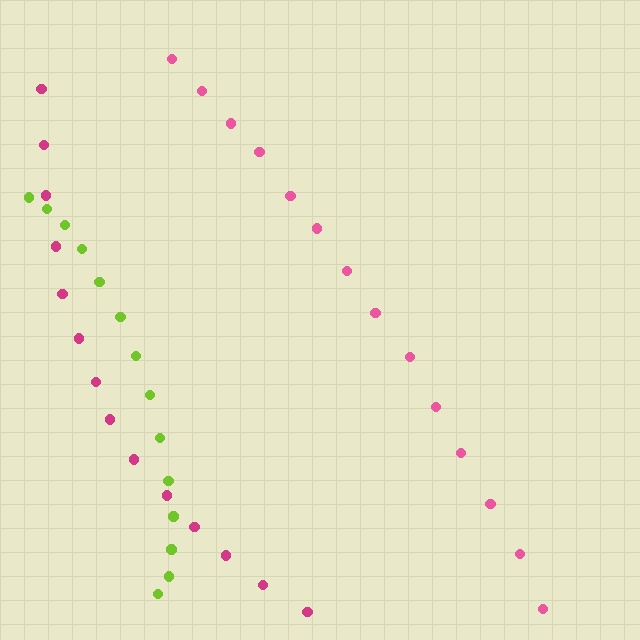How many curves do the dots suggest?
There are 3 distinct paths.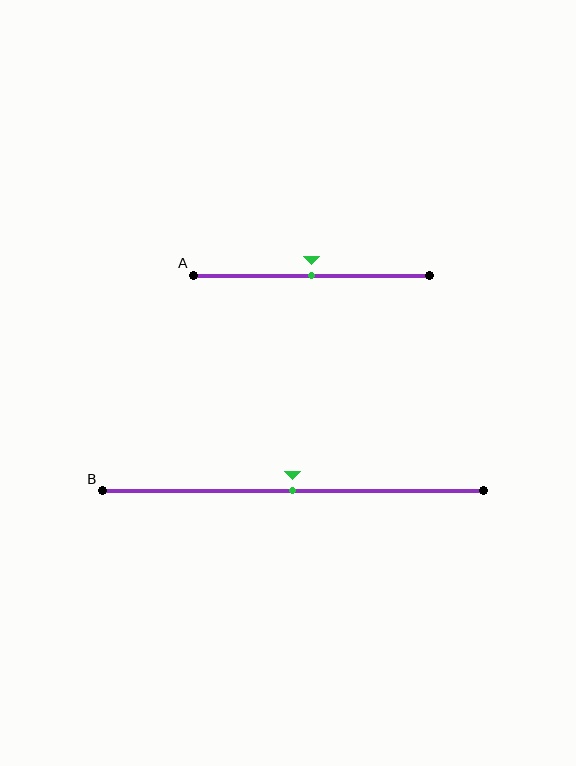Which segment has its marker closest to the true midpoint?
Segment A has its marker closest to the true midpoint.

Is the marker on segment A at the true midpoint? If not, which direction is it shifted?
Yes, the marker on segment A is at the true midpoint.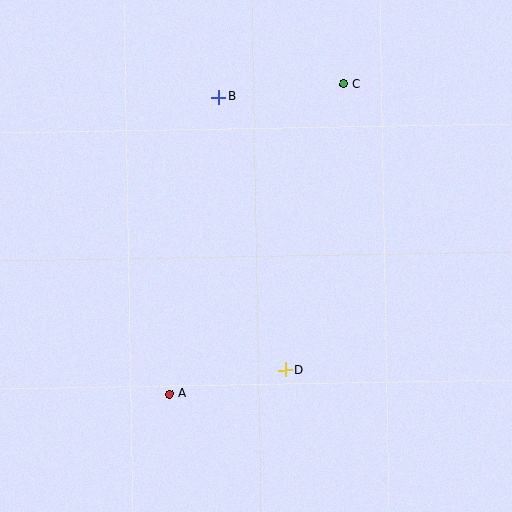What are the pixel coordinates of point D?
Point D is at (285, 370).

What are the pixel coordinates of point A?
Point A is at (170, 394).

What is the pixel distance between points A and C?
The distance between A and C is 355 pixels.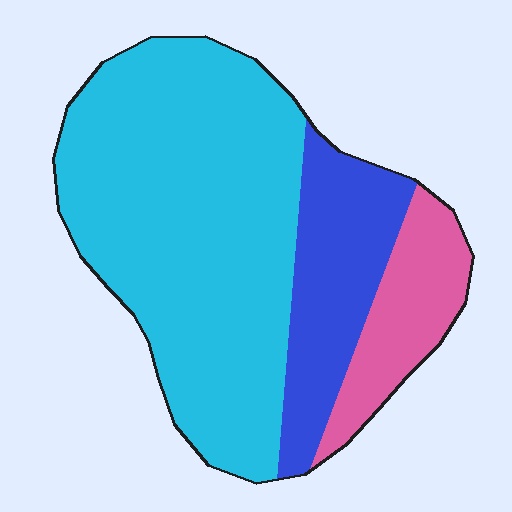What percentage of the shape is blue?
Blue covers roughly 20% of the shape.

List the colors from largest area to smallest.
From largest to smallest: cyan, blue, pink.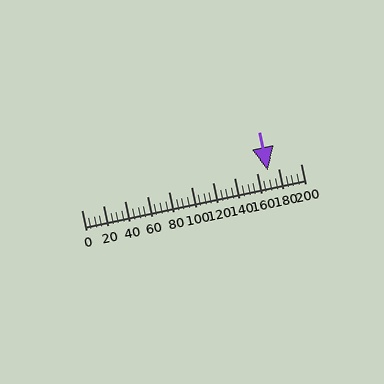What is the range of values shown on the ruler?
The ruler shows values from 0 to 200.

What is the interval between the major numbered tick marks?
The major tick marks are spaced 20 units apart.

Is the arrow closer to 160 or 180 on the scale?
The arrow is closer to 180.